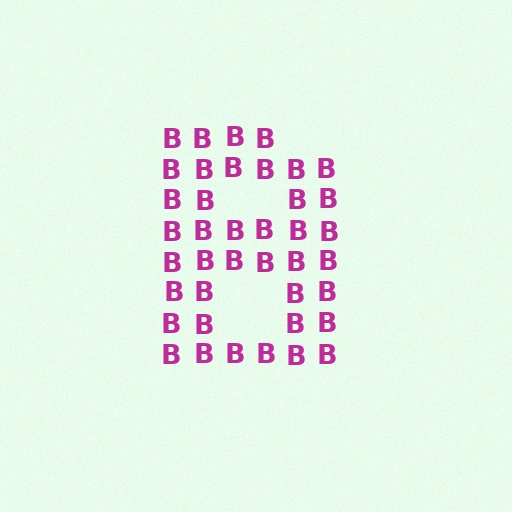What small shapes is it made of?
It is made of small letter B's.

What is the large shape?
The large shape is the letter B.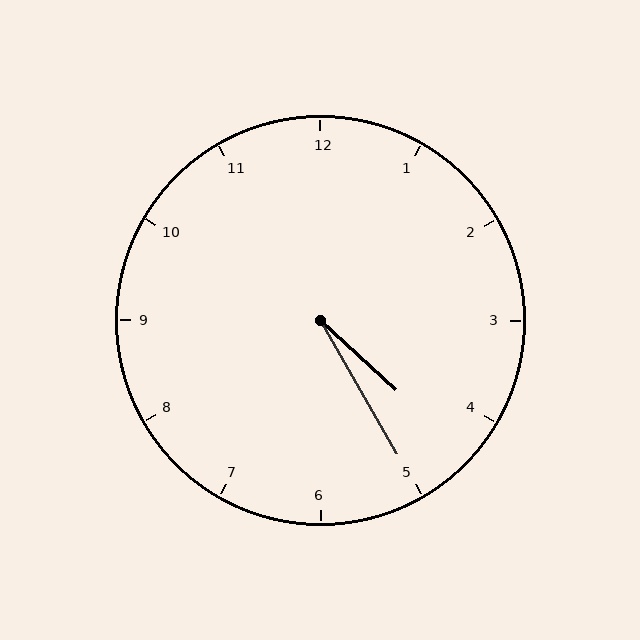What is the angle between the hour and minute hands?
Approximately 18 degrees.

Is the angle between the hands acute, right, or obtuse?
It is acute.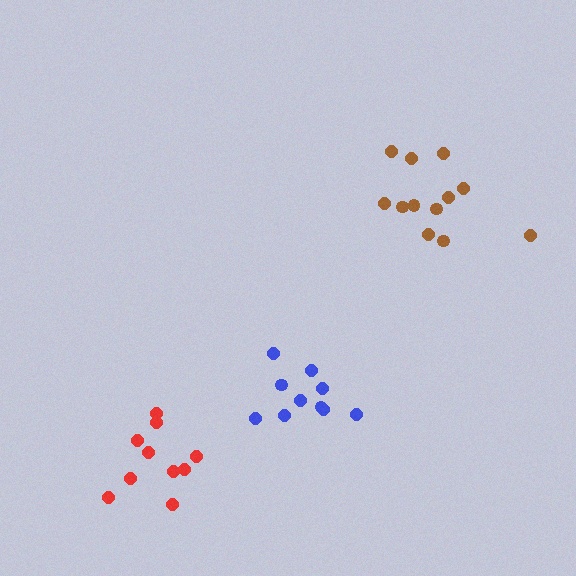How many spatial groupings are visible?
There are 3 spatial groupings.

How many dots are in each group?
Group 1: 10 dots, Group 2: 12 dots, Group 3: 10 dots (32 total).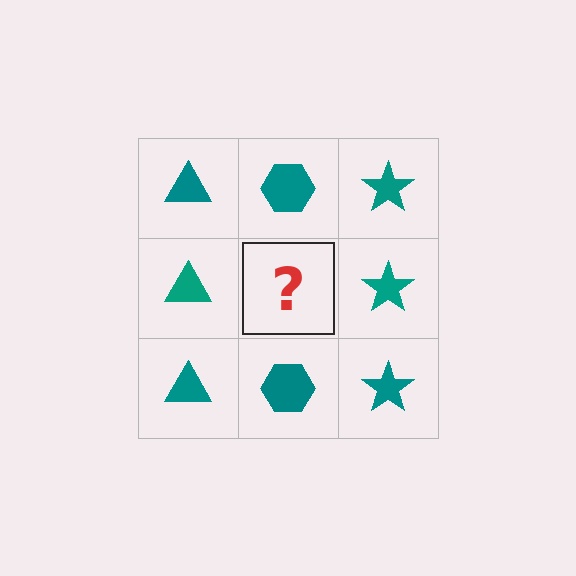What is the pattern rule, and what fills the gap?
The rule is that each column has a consistent shape. The gap should be filled with a teal hexagon.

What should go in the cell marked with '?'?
The missing cell should contain a teal hexagon.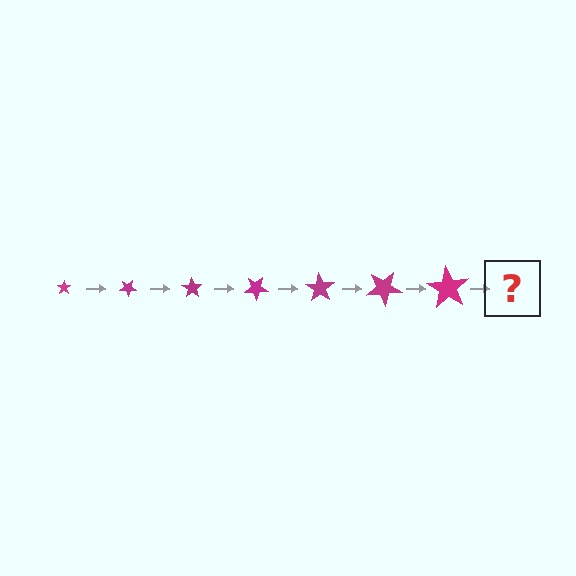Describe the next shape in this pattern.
It should be a star, larger than the previous one and rotated 245 degrees from the start.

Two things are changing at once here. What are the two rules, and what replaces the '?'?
The two rules are that the star grows larger each step and it rotates 35 degrees each step. The '?' should be a star, larger than the previous one and rotated 245 degrees from the start.